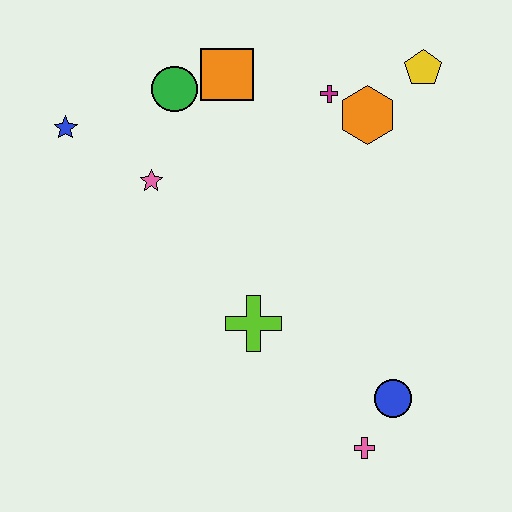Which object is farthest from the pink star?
The pink cross is farthest from the pink star.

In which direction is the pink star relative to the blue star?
The pink star is to the right of the blue star.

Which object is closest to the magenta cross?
The orange hexagon is closest to the magenta cross.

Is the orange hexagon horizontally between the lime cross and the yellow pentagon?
Yes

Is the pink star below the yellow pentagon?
Yes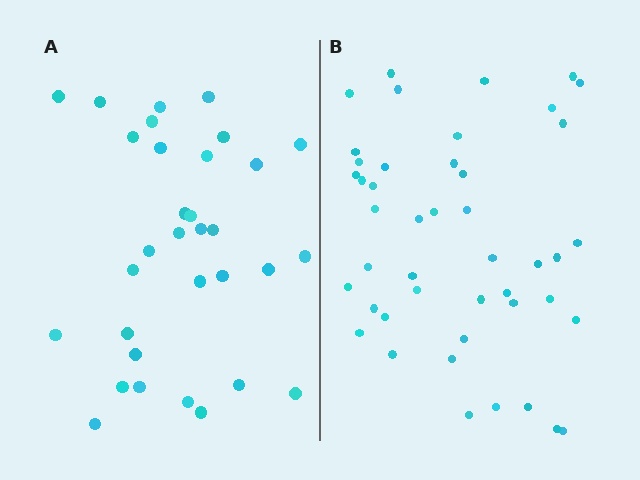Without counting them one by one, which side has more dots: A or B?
Region B (the right region) has more dots.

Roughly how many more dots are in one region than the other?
Region B has approximately 15 more dots than region A.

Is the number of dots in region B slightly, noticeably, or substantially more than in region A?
Region B has noticeably more, but not dramatically so. The ratio is roughly 1.4 to 1.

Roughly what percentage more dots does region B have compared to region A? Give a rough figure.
About 40% more.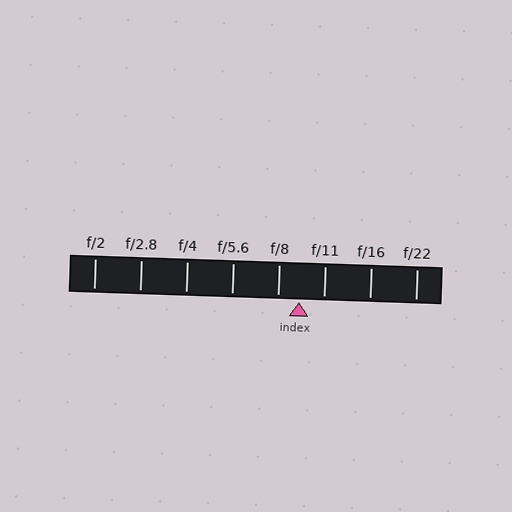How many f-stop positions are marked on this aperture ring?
There are 8 f-stop positions marked.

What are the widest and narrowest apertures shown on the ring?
The widest aperture shown is f/2 and the narrowest is f/22.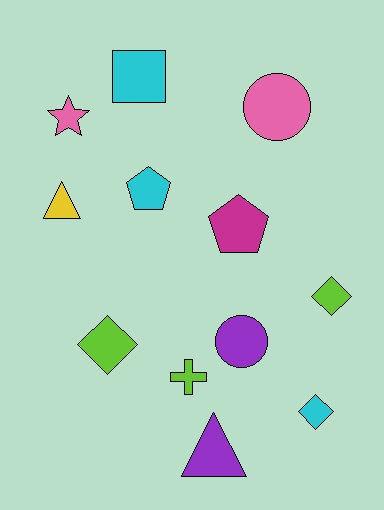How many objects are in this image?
There are 12 objects.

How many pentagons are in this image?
There are 2 pentagons.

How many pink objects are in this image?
There are 2 pink objects.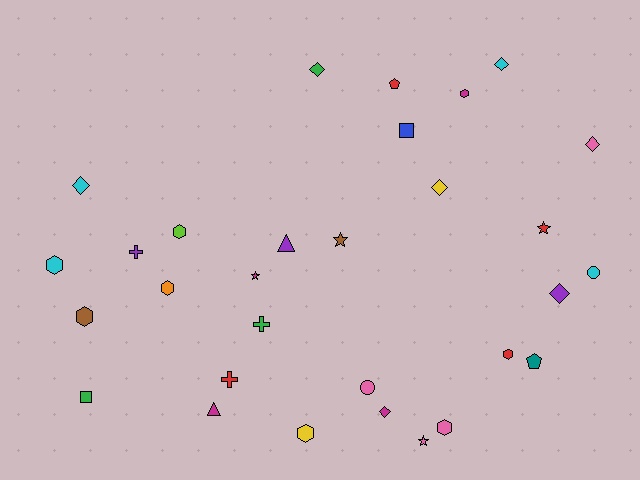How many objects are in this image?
There are 30 objects.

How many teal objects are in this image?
There is 1 teal object.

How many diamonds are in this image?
There are 7 diamonds.